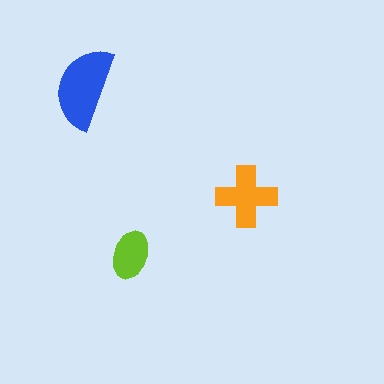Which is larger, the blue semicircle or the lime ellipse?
The blue semicircle.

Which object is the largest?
The blue semicircle.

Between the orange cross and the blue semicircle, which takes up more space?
The blue semicircle.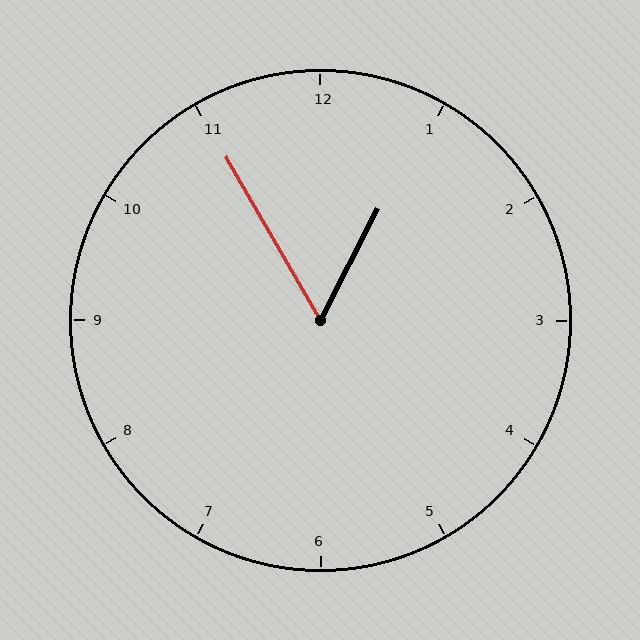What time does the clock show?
12:55.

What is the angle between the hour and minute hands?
Approximately 58 degrees.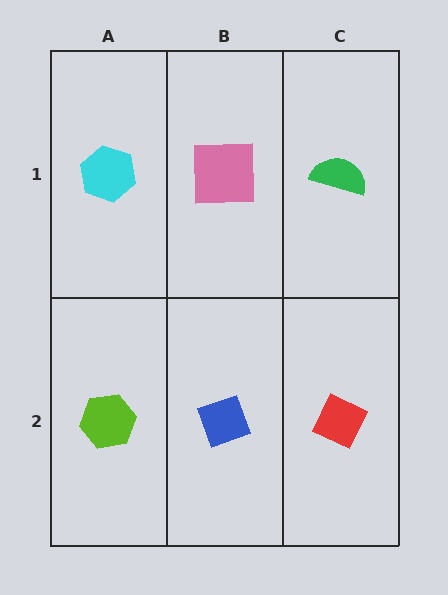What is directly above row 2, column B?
A pink square.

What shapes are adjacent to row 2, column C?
A green semicircle (row 1, column C), a blue diamond (row 2, column B).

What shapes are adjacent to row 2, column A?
A cyan hexagon (row 1, column A), a blue diamond (row 2, column B).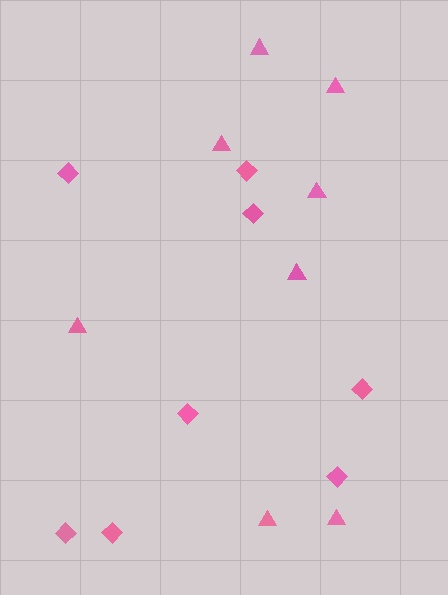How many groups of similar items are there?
There are 2 groups: one group of triangles (8) and one group of diamonds (8).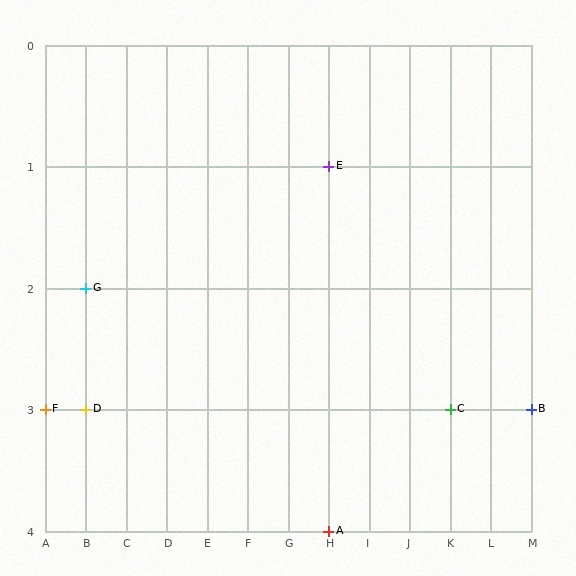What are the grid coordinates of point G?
Point G is at grid coordinates (B, 2).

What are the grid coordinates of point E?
Point E is at grid coordinates (H, 1).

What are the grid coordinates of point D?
Point D is at grid coordinates (B, 3).